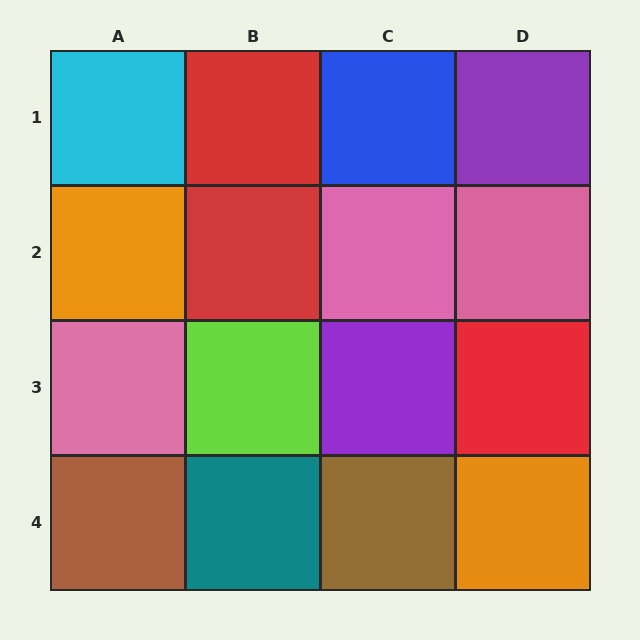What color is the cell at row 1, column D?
Purple.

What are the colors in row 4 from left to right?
Brown, teal, brown, orange.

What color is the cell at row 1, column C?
Blue.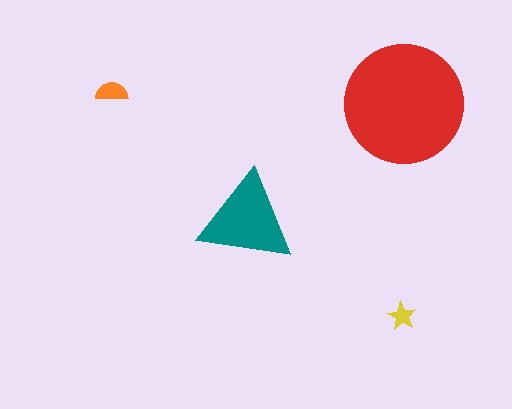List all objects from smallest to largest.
The yellow star, the orange semicircle, the teal triangle, the red circle.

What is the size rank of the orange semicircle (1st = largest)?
3rd.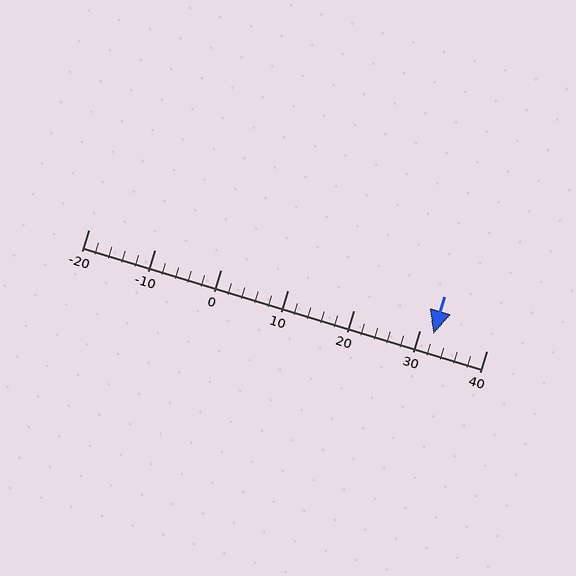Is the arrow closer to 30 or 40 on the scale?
The arrow is closer to 30.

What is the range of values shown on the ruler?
The ruler shows values from -20 to 40.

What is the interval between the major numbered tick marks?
The major tick marks are spaced 10 units apart.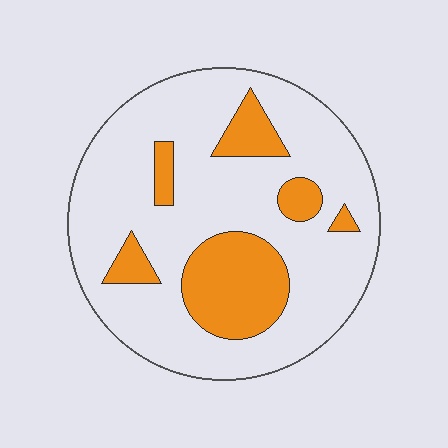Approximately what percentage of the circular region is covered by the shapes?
Approximately 20%.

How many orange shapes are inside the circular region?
6.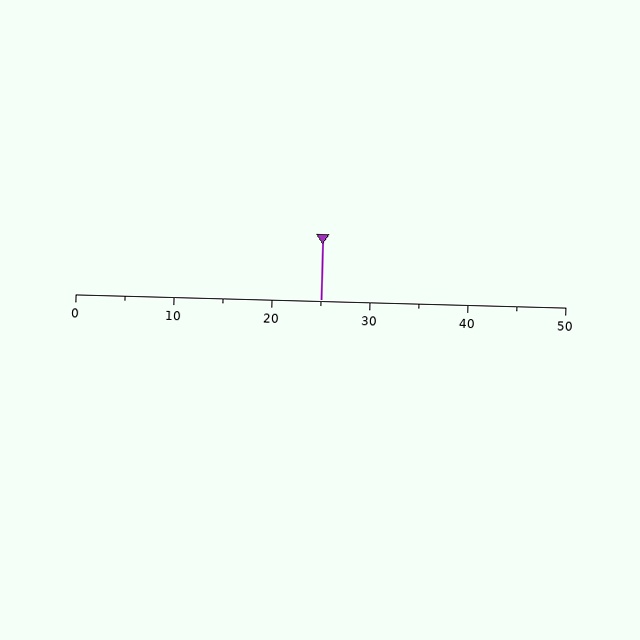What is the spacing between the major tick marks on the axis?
The major ticks are spaced 10 apart.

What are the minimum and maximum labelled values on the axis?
The axis runs from 0 to 50.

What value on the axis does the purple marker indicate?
The marker indicates approximately 25.